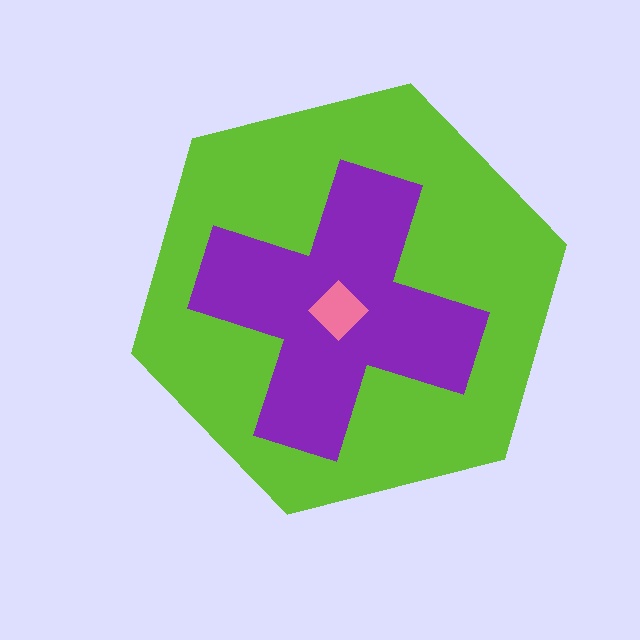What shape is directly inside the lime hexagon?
The purple cross.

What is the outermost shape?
The lime hexagon.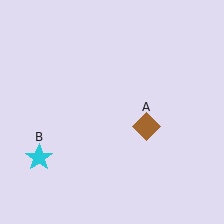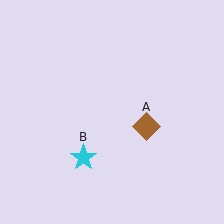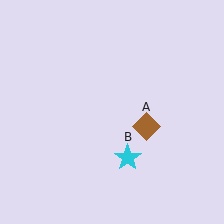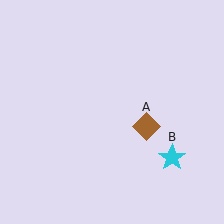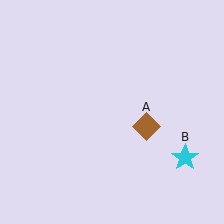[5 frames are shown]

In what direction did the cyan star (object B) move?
The cyan star (object B) moved right.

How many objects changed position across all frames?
1 object changed position: cyan star (object B).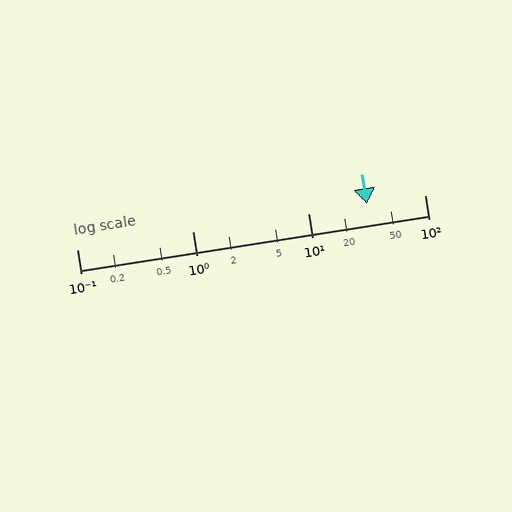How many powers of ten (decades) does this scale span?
The scale spans 3 decades, from 0.1 to 100.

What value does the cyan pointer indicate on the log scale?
The pointer indicates approximately 32.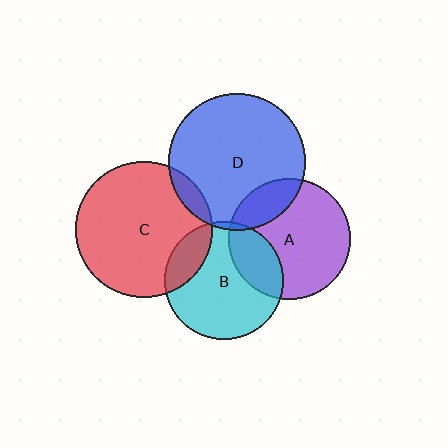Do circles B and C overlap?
Yes.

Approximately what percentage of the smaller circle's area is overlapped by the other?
Approximately 15%.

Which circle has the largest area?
Circle D (blue).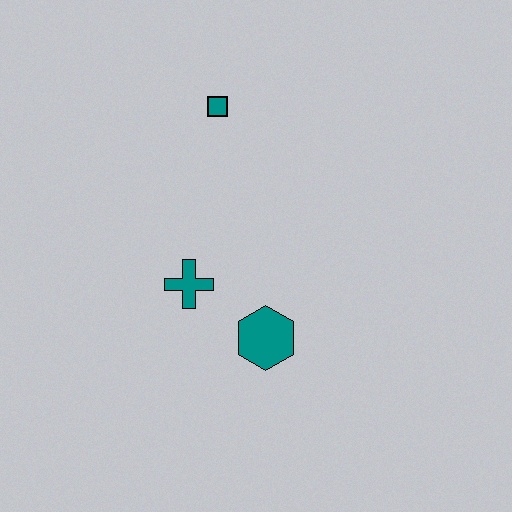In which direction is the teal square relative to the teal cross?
The teal square is above the teal cross.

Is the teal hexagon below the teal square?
Yes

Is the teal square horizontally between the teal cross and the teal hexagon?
Yes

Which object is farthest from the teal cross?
The teal square is farthest from the teal cross.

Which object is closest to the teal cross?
The teal hexagon is closest to the teal cross.